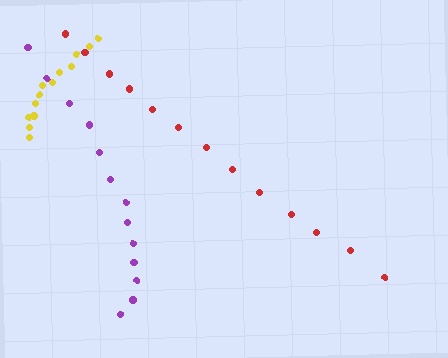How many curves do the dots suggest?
There are 3 distinct paths.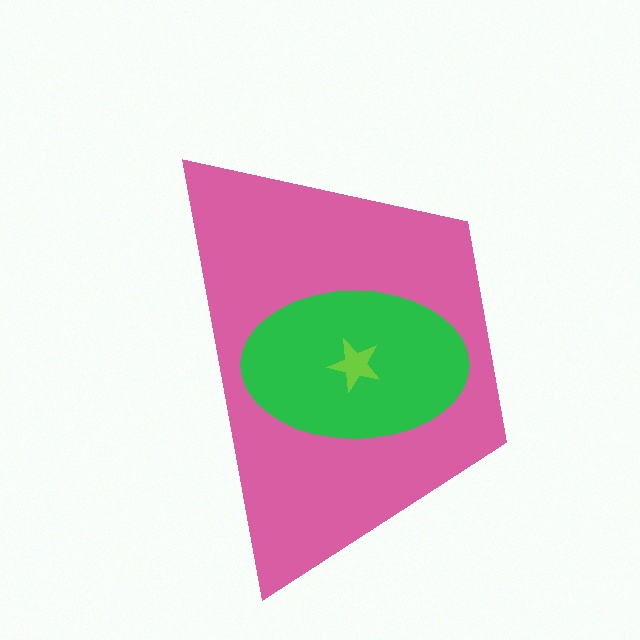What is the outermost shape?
The pink trapezoid.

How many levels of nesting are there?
3.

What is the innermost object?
The lime star.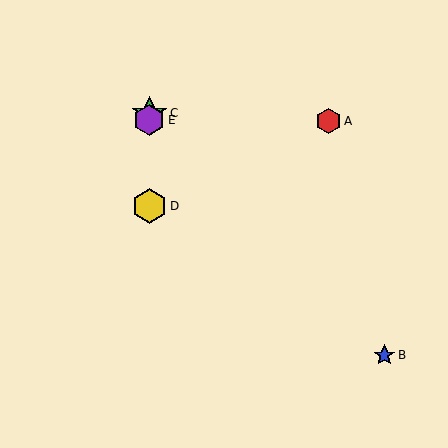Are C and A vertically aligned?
No, C is at x≈149 and A is at x≈328.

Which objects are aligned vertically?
Objects C, D, E are aligned vertically.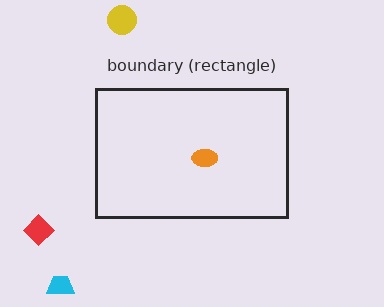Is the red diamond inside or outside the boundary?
Outside.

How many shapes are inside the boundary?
1 inside, 3 outside.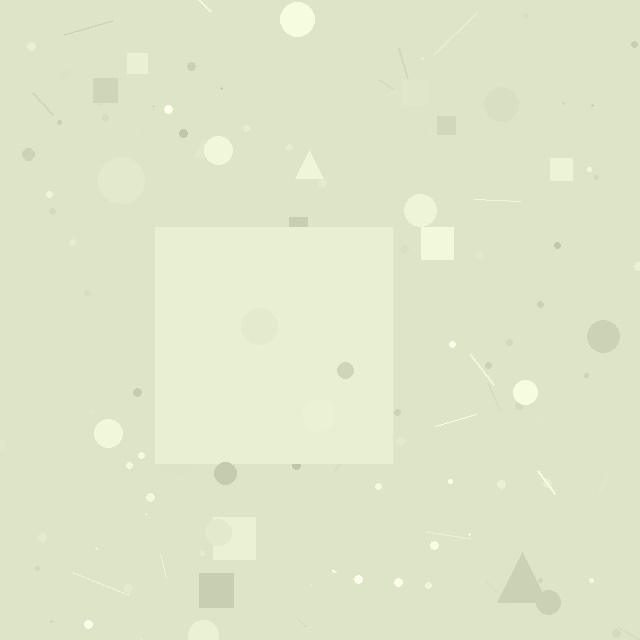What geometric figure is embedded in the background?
A square is embedded in the background.